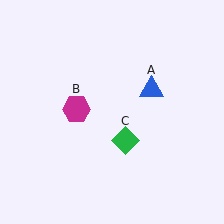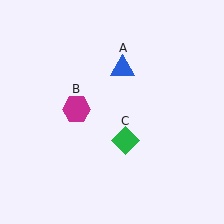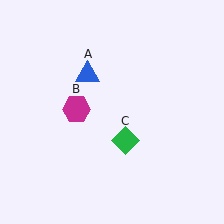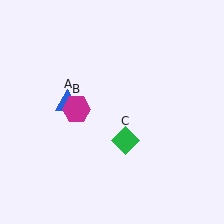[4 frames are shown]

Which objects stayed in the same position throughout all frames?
Magenta hexagon (object B) and green diamond (object C) remained stationary.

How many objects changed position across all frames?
1 object changed position: blue triangle (object A).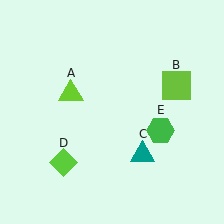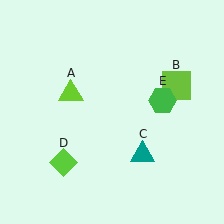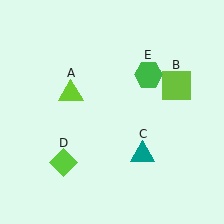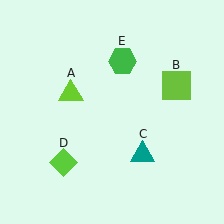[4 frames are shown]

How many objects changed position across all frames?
1 object changed position: green hexagon (object E).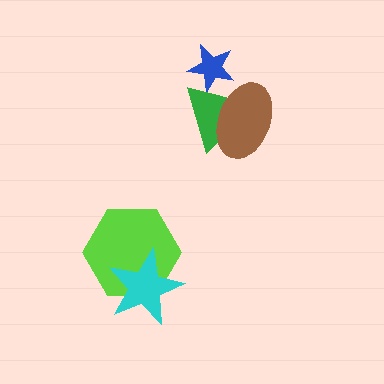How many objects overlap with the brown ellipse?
1 object overlaps with the brown ellipse.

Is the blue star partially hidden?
Yes, it is partially covered by another shape.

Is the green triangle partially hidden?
Yes, it is partially covered by another shape.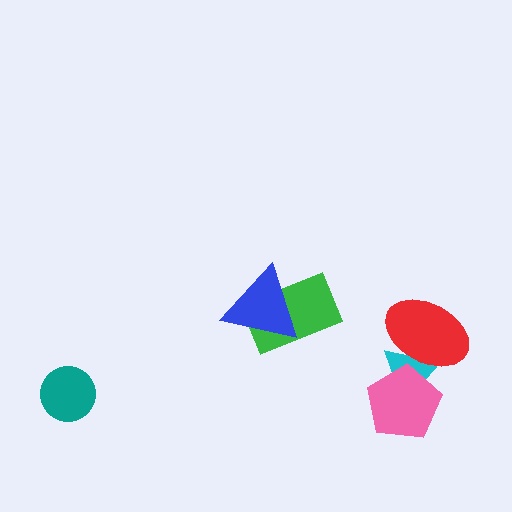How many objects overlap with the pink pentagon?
2 objects overlap with the pink pentagon.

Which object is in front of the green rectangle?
The blue triangle is in front of the green rectangle.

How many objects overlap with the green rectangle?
1 object overlaps with the green rectangle.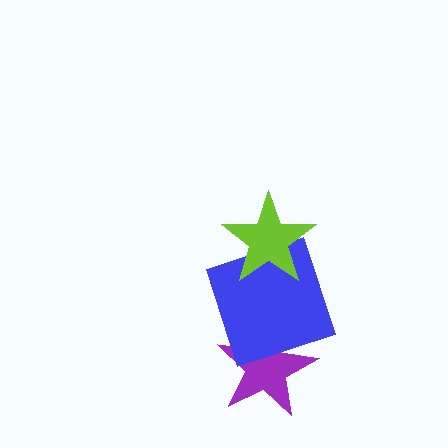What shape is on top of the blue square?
The lime star is on top of the blue square.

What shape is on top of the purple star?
The blue square is on top of the purple star.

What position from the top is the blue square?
The blue square is 2nd from the top.